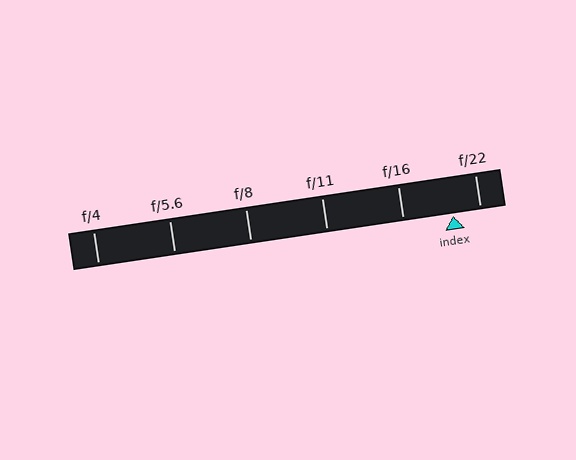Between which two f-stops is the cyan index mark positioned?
The index mark is between f/16 and f/22.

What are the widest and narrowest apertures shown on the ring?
The widest aperture shown is f/4 and the narrowest is f/22.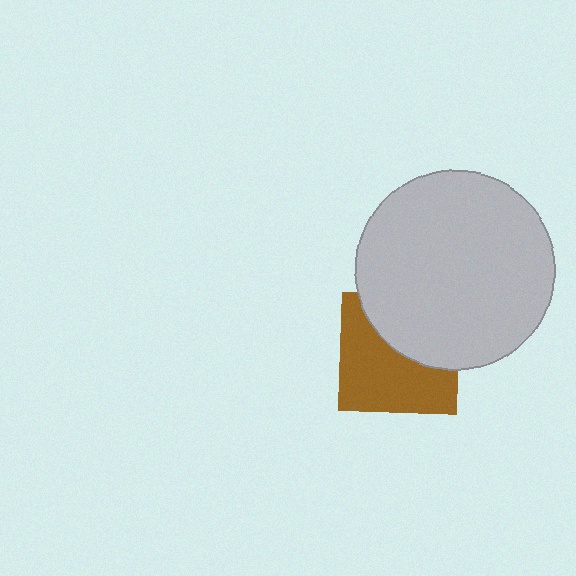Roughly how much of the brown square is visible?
About half of it is visible (roughly 59%).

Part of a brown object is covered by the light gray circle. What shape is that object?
It is a square.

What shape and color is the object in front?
The object in front is a light gray circle.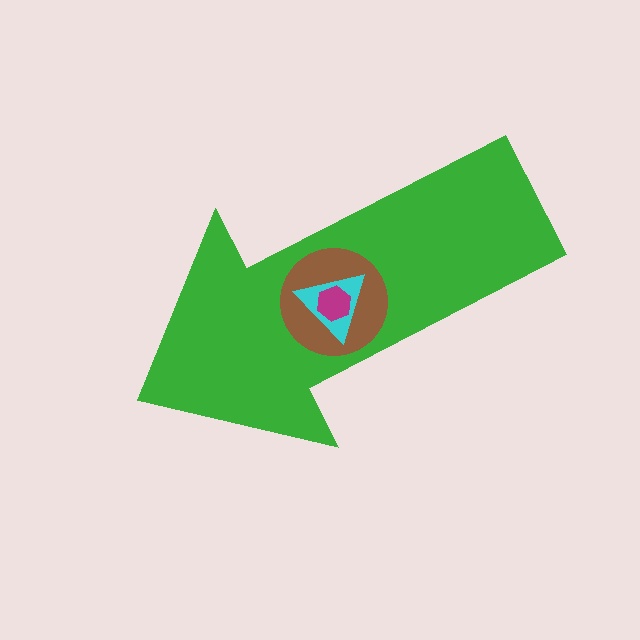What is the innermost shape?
The magenta hexagon.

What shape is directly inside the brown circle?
The cyan triangle.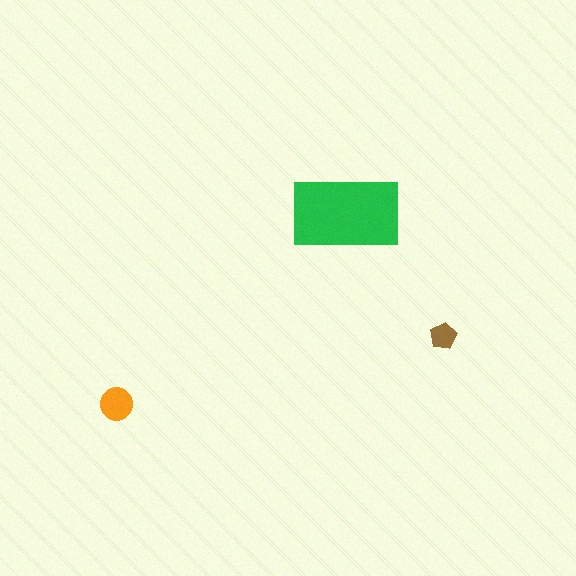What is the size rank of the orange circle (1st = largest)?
2nd.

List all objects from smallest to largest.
The brown pentagon, the orange circle, the green rectangle.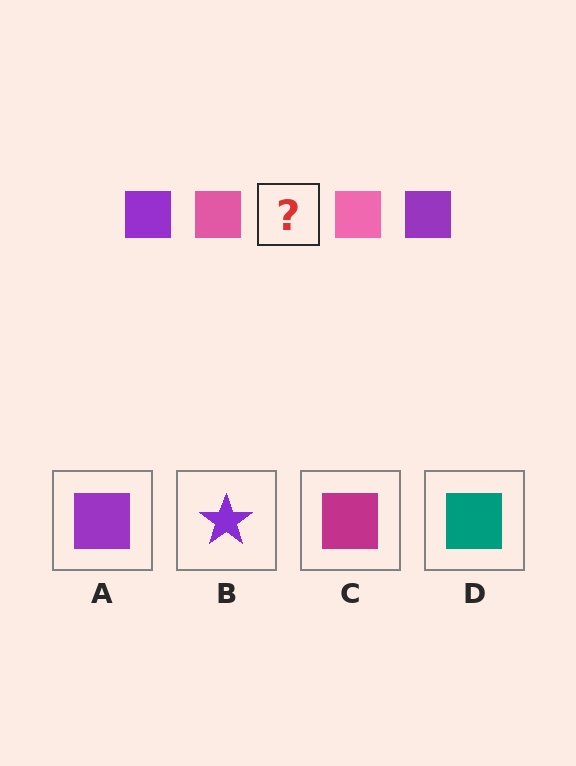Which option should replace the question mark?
Option A.